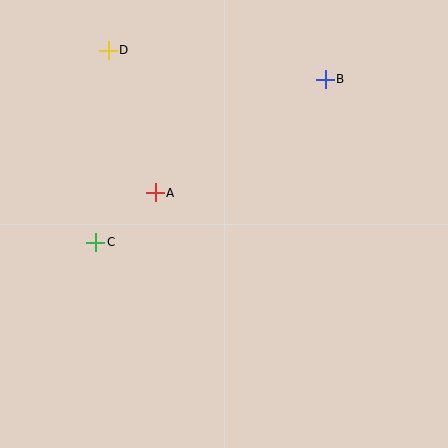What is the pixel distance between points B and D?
The distance between B and D is 219 pixels.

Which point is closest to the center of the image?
Point A at (155, 193) is closest to the center.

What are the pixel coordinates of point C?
Point C is at (96, 242).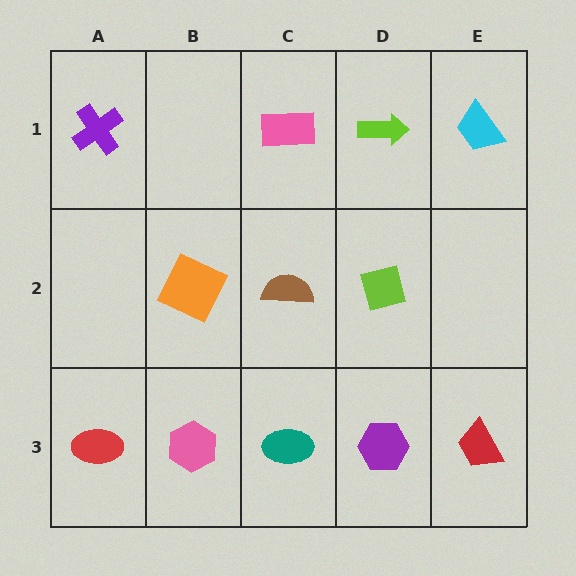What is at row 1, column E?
A cyan trapezoid.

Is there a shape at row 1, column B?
No, that cell is empty.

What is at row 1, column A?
A purple cross.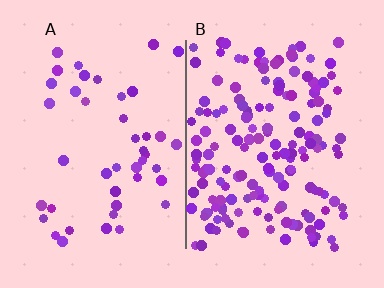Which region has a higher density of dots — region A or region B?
B (the right).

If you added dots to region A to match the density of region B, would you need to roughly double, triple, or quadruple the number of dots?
Approximately quadruple.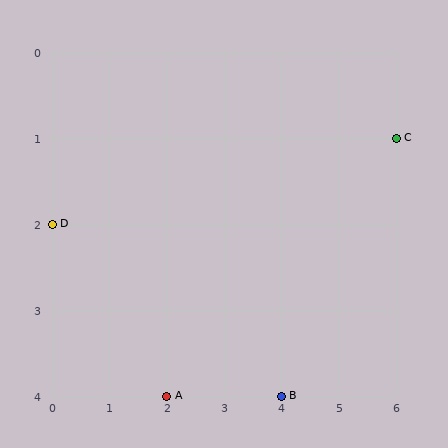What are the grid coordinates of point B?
Point B is at grid coordinates (4, 4).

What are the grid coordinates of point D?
Point D is at grid coordinates (0, 2).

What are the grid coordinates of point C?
Point C is at grid coordinates (6, 1).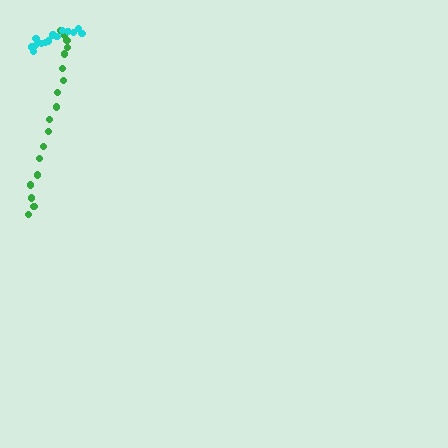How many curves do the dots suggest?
There are 2 distinct paths.